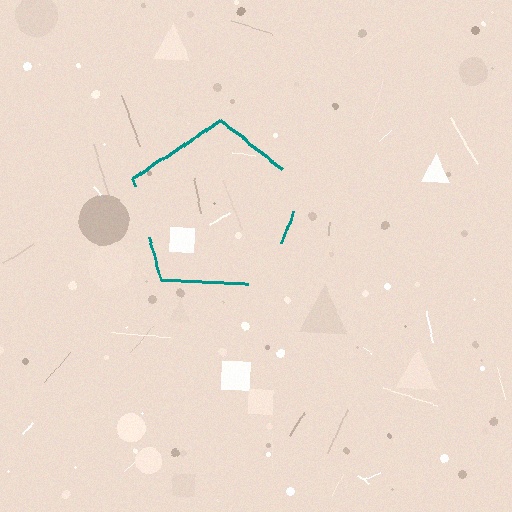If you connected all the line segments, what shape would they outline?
They would outline a pentagon.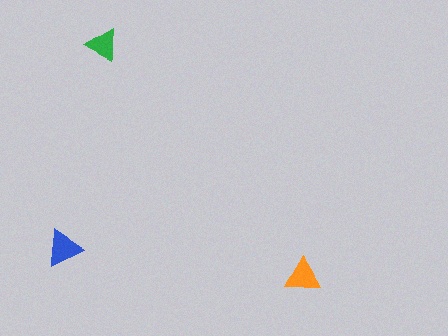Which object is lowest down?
The orange triangle is bottommost.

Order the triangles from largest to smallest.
the blue one, the orange one, the green one.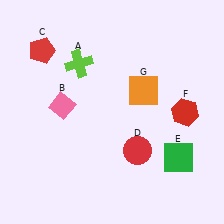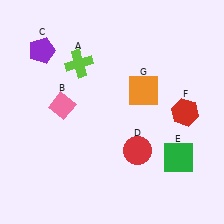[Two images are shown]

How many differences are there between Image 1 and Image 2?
There is 1 difference between the two images.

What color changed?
The pentagon (C) changed from red in Image 1 to purple in Image 2.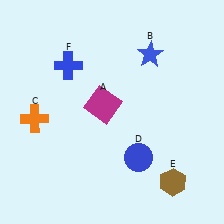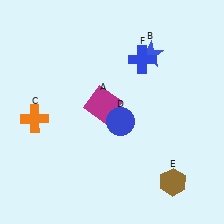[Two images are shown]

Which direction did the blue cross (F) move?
The blue cross (F) moved right.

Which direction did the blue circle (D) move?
The blue circle (D) moved up.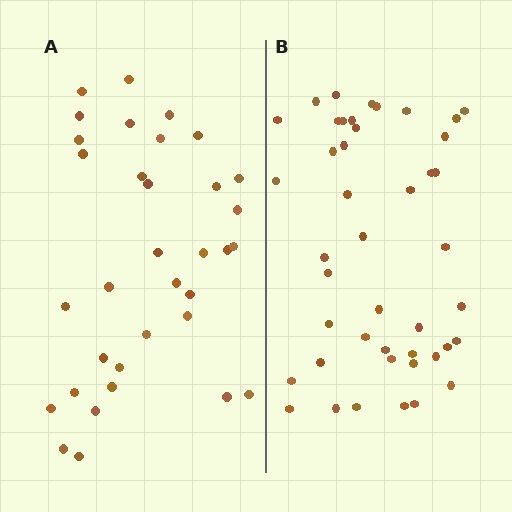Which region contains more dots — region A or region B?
Region B (the right region) has more dots.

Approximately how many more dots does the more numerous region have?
Region B has roughly 10 or so more dots than region A.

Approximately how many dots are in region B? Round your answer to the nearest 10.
About 40 dots. (The exact count is 44, which rounds to 40.)